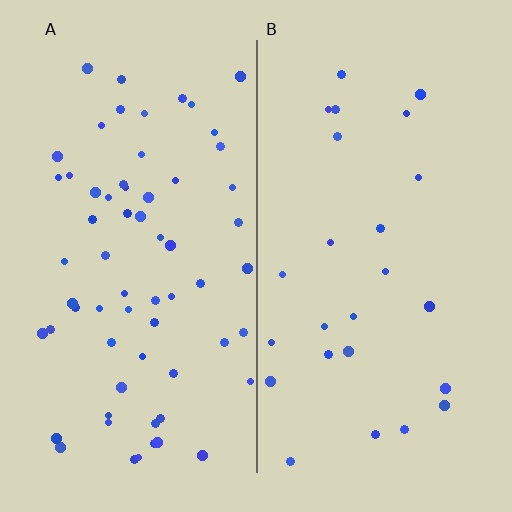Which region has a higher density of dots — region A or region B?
A (the left).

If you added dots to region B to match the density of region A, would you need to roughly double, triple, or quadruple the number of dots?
Approximately triple.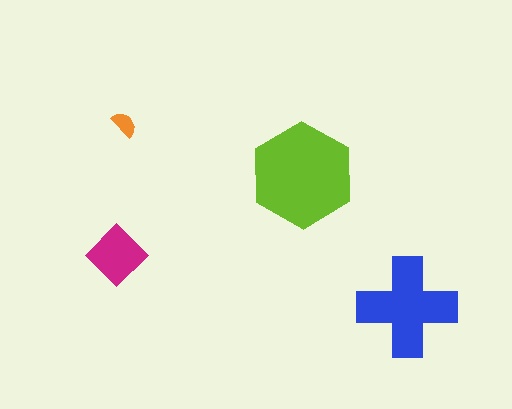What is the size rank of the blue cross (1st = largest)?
2nd.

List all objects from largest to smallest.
The lime hexagon, the blue cross, the magenta diamond, the orange semicircle.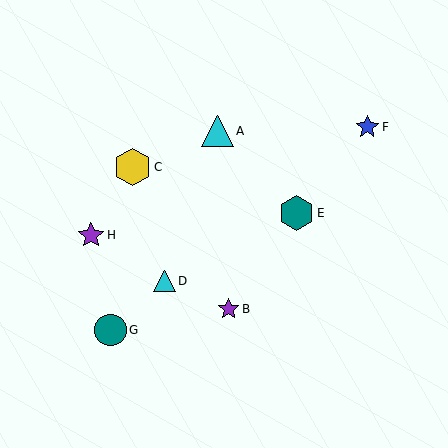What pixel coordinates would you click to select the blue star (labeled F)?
Click at (367, 127) to select the blue star F.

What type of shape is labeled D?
Shape D is a cyan triangle.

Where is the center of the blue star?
The center of the blue star is at (367, 127).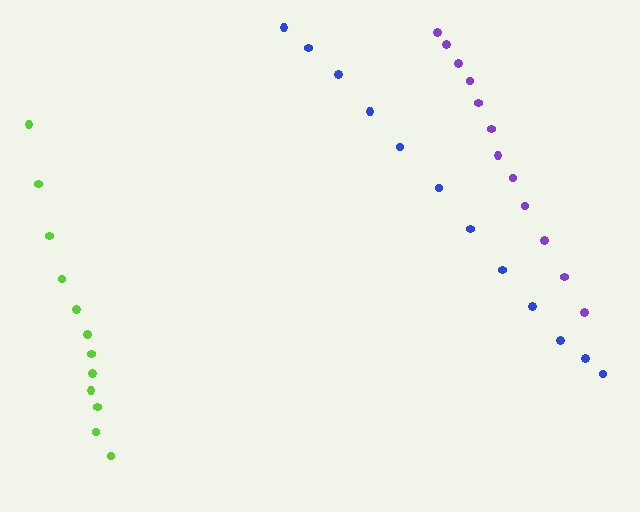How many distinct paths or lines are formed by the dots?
There are 3 distinct paths.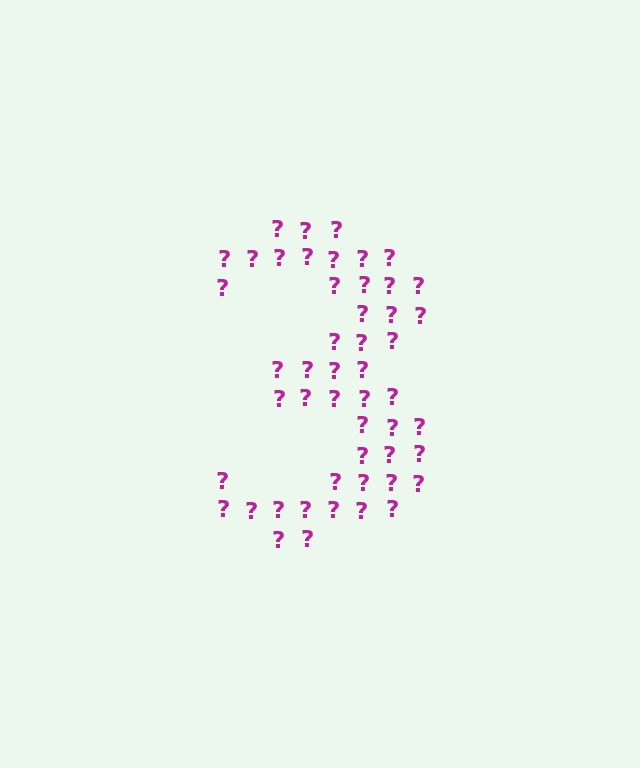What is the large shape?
The large shape is the digit 3.